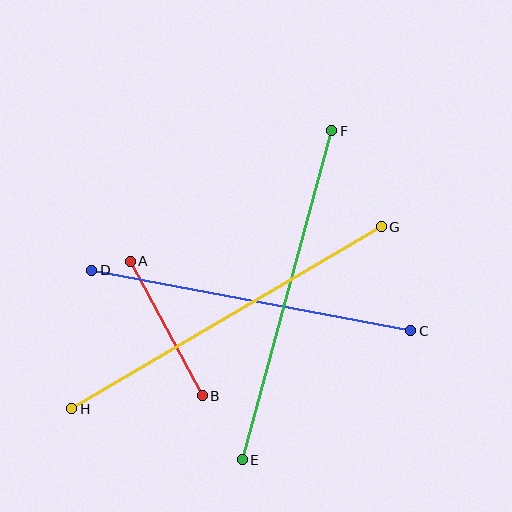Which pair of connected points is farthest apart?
Points G and H are farthest apart.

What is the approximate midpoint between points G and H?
The midpoint is at approximately (226, 318) pixels.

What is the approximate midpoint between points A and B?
The midpoint is at approximately (166, 329) pixels.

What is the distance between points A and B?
The distance is approximately 152 pixels.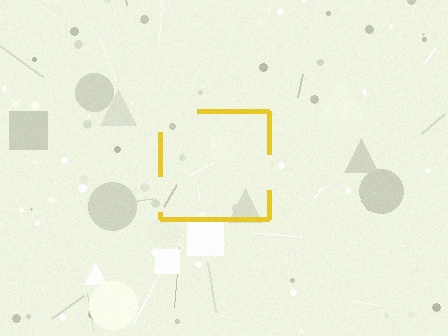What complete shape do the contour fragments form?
The contour fragments form a square.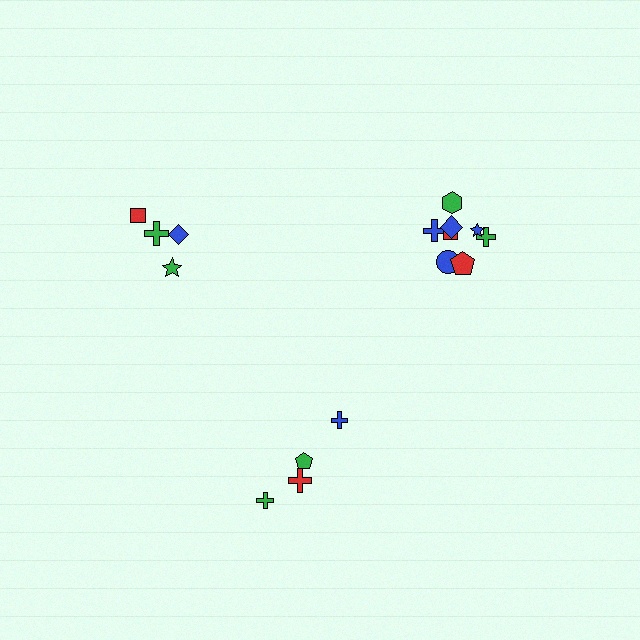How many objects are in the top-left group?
There are 4 objects.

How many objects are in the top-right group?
There are 8 objects.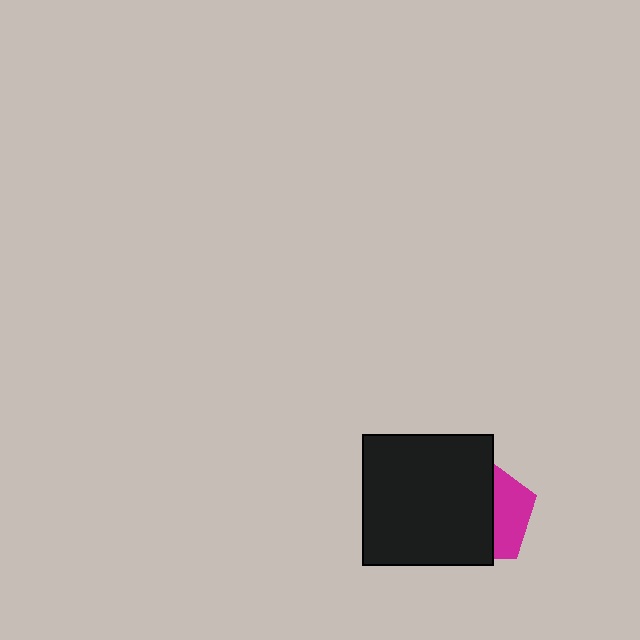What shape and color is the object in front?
The object in front is a black square.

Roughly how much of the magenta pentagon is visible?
A small part of it is visible (roughly 36%).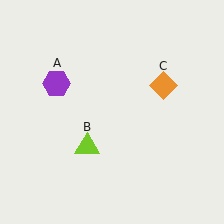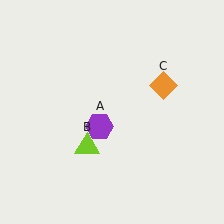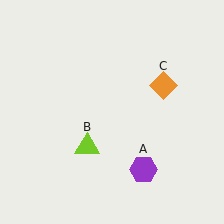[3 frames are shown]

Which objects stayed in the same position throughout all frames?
Lime triangle (object B) and orange diamond (object C) remained stationary.